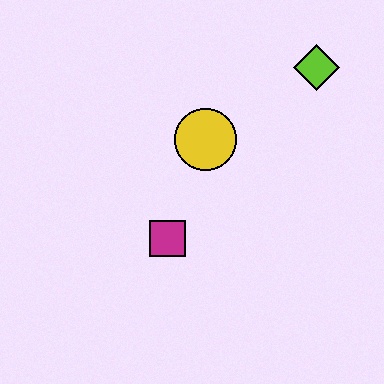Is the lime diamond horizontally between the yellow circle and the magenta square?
No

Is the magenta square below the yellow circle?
Yes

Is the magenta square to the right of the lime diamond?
No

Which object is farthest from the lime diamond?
The magenta square is farthest from the lime diamond.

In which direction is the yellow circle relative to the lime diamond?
The yellow circle is to the left of the lime diamond.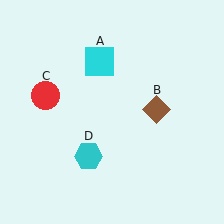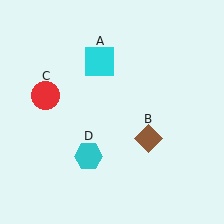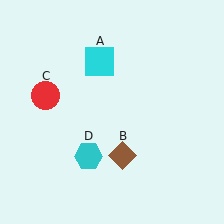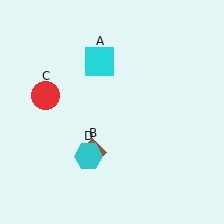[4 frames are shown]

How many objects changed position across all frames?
1 object changed position: brown diamond (object B).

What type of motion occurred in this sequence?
The brown diamond (object B) rotated clockwise around the center of the scene.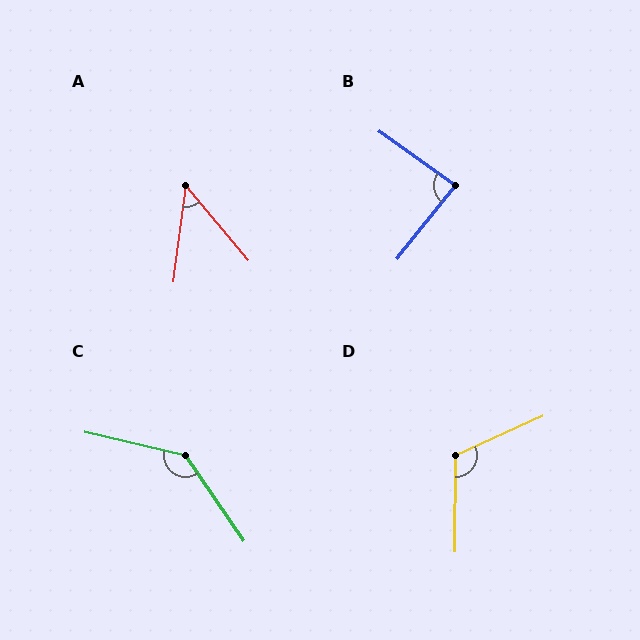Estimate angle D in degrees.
Approximately 115 degrees.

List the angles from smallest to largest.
A (47°), B (87°), D (115°), C (137°).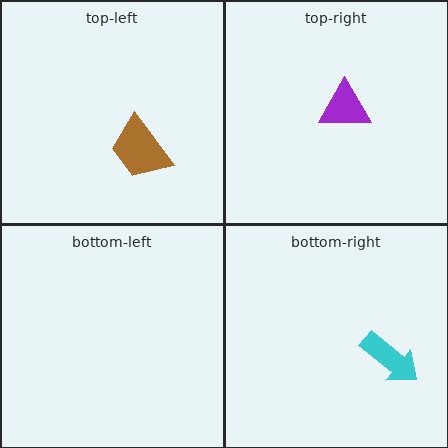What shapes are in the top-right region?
The purple triangle.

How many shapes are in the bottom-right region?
1.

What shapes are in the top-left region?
The brown trapezoid.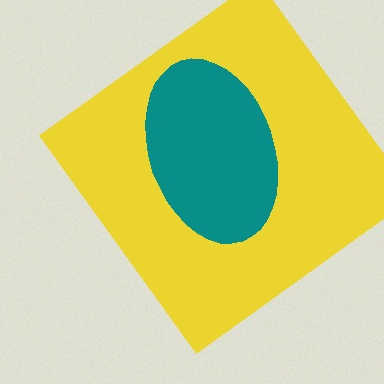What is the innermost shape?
The teal ellipse.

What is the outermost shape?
The yellow diamond.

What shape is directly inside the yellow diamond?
The teal ellipse.